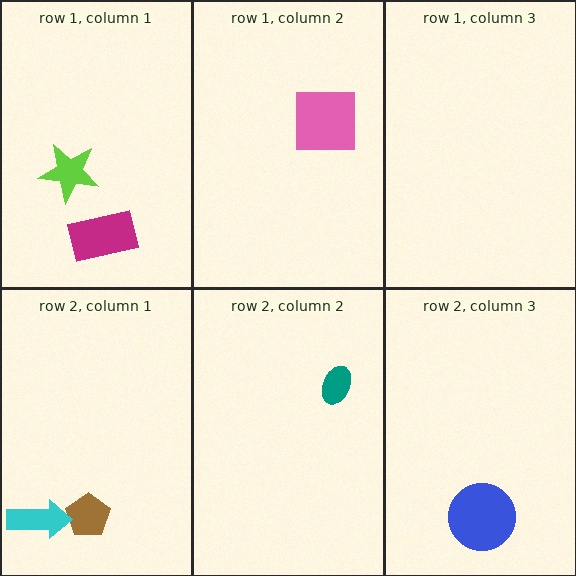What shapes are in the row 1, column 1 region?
The magenta rectangle, the lime star.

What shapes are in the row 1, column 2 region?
The pink square.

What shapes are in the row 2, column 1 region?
The brown pentagon, the cyan arrow.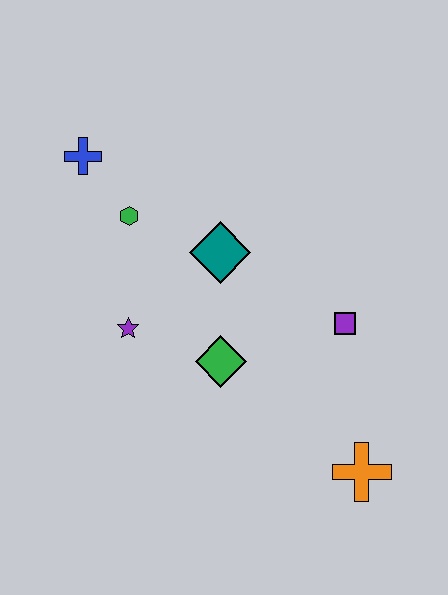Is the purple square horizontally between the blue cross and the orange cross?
Yes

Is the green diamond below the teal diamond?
Yes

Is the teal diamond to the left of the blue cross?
No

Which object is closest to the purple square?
The green diamond is closest to the purple square.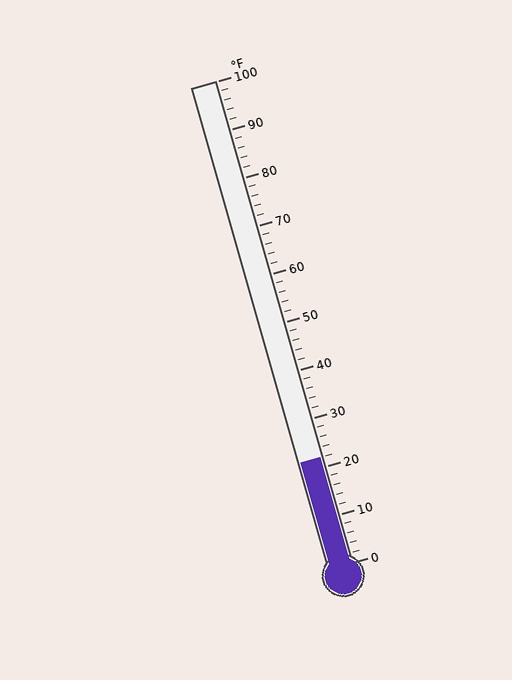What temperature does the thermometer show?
The thermometer shows approximately 22°F.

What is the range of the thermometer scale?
The thermometer scale ranges from 0°F to 100°F.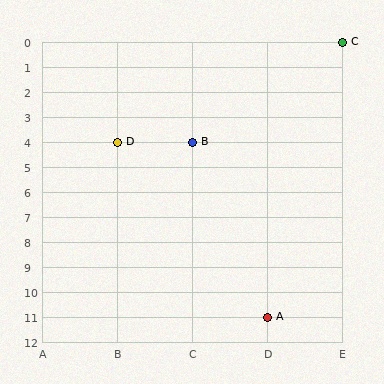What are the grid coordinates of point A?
Point A is at grid coordinates (D, 11).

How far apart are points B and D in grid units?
Points B and D are 1 column apart.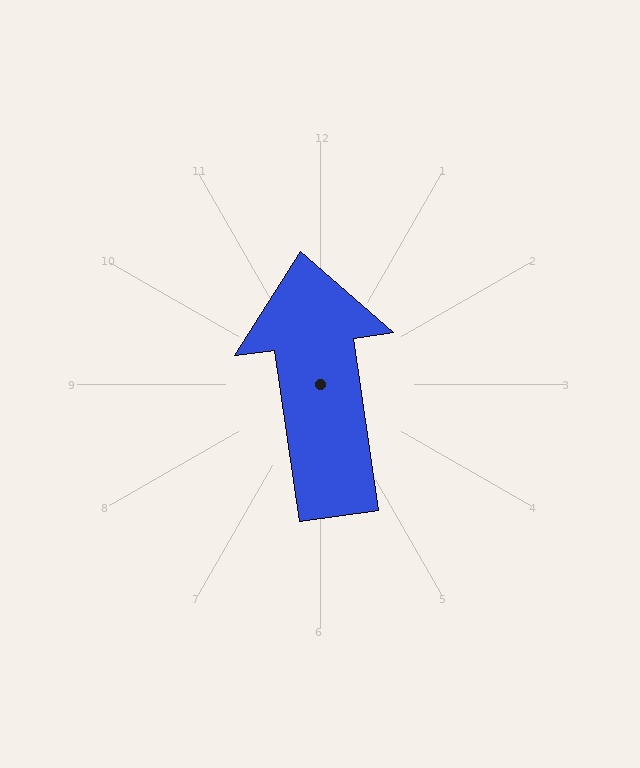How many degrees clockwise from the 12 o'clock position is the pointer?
Approximately 352 degrees.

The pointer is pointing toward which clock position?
Roughly 12 o'clock.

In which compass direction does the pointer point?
North.